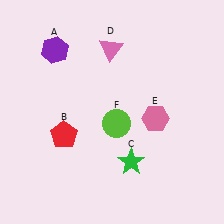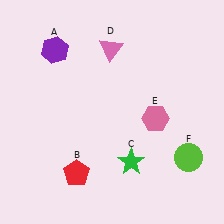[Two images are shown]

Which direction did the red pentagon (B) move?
The red pentagon (B) moved down.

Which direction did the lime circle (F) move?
The lime circle (F) moved right.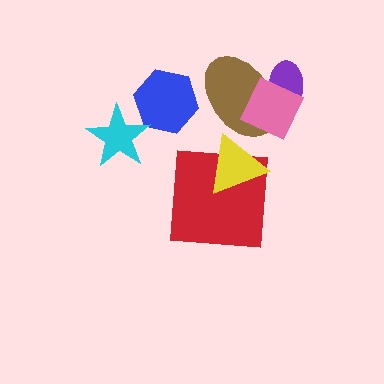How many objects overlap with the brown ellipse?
3 objects overlap with the brown ellipse.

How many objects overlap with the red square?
1 object overlaps with the red square.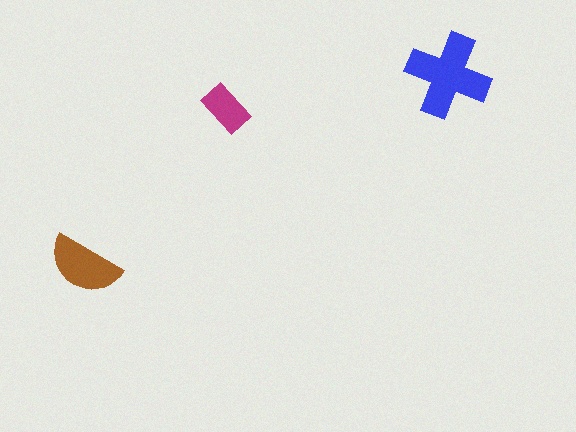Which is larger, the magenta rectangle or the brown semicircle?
The brown semicircle.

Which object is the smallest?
The magenta rectangle.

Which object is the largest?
The blue cross.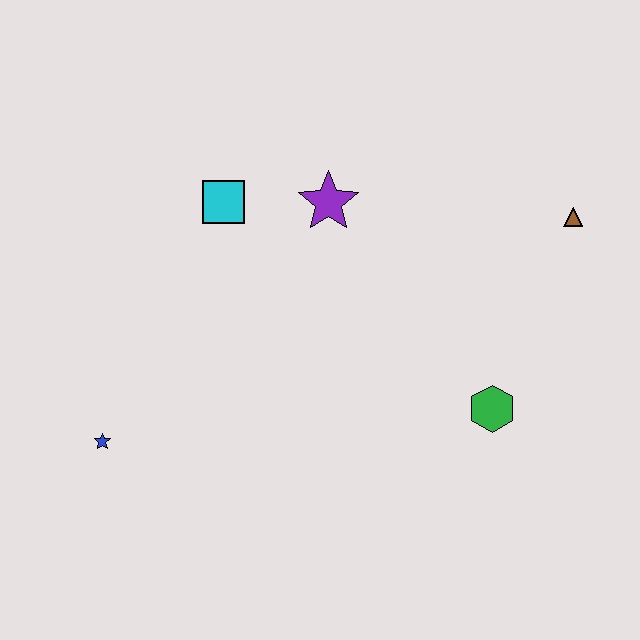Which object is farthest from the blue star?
The brown triangle is farthest from the blue star.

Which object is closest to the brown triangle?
The green hexagon is closest to the brown triangle.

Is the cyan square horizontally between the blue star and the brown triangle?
Yes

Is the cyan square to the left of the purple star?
Yes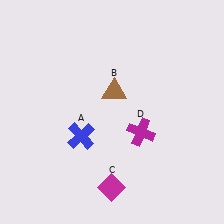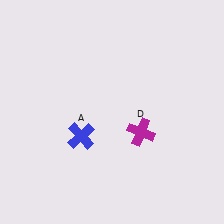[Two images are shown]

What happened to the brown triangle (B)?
The brown triangle (B) was removed in Image 2. It was in the top-right area of Image 1.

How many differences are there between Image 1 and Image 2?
There are 2 differences between the two images.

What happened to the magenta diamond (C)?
The magenta diamond (C) was removed in Image 2. It was in the bottom-left area of Image 1.